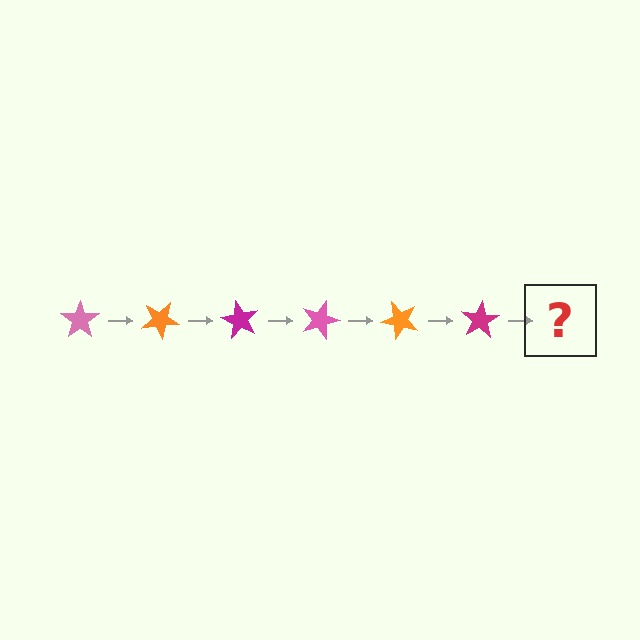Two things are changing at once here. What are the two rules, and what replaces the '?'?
The two rules are that it rotates 30 degrees each step and the color cycles through pink, orange, and magenta. The '?' should be a pink star, rotated 180 degrees from the start.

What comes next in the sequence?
The next element should be a pink star, rotated 180 degrees from the start.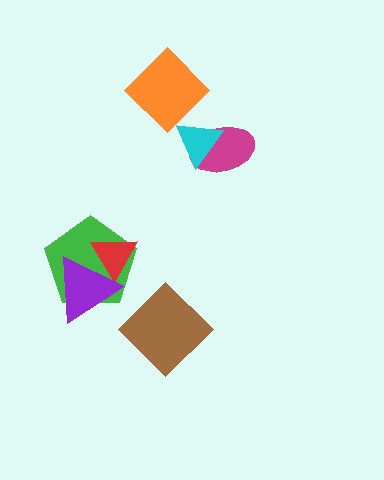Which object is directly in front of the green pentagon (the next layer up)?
The red triangle is directly in front of the green pentagon.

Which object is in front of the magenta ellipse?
The cyan triangle is in front of the magenta ellipse.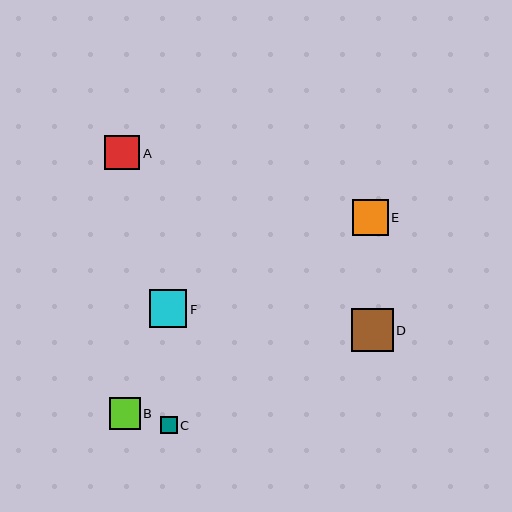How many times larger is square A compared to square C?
Square A is approximately 2.1 times the size of square C.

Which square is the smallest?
Square C is the smallest with a size of approximately 17 pixels.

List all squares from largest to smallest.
From largest to smallest: D, F, E, A, B, C.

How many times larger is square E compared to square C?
Square E is approximately 2.1 times the size of square C.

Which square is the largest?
Square D is the largest with a size of approximately 42 pixels.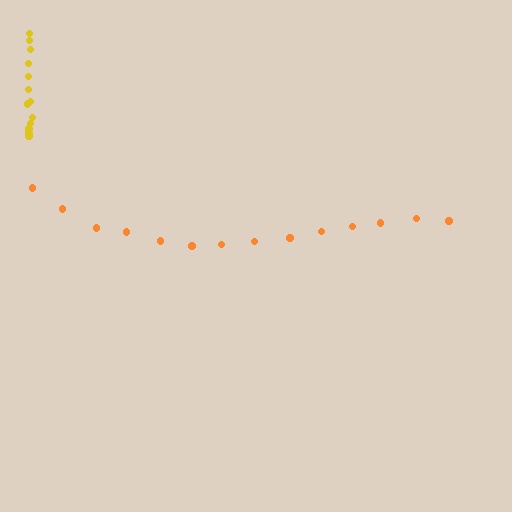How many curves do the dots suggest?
There are 2 distinct paths.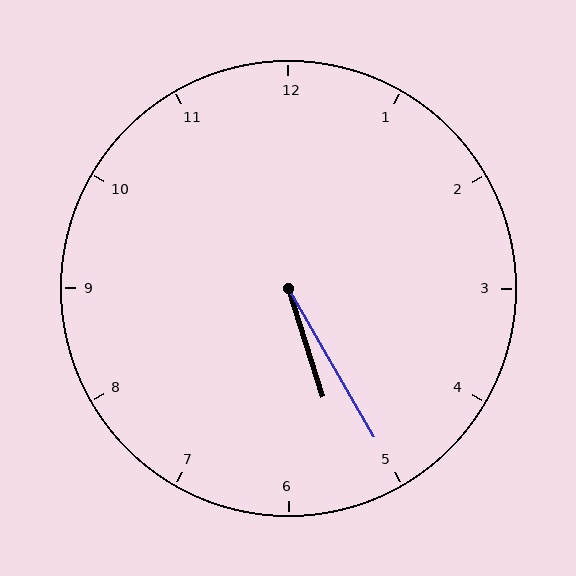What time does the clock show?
5:25.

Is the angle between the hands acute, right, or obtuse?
It is acute.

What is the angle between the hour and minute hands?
Approximately 12 degrees.